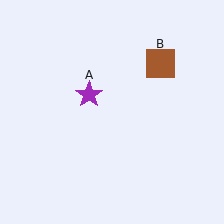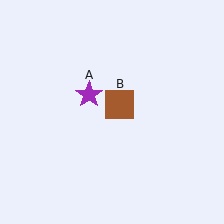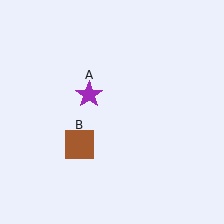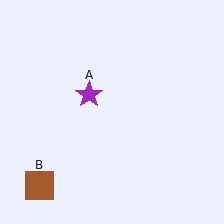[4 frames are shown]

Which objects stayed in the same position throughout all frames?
Purple star (object A) remained stationary.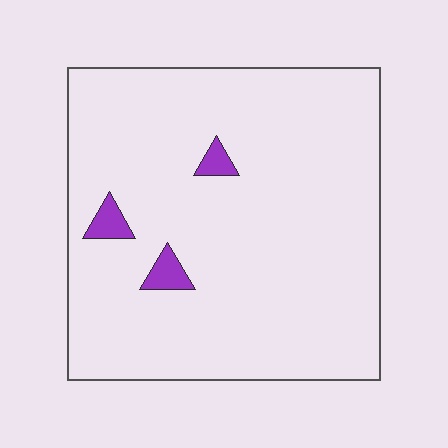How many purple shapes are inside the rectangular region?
3.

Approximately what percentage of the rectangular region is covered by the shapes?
Approximately 5%.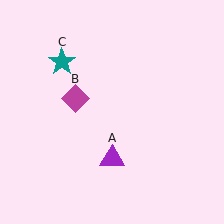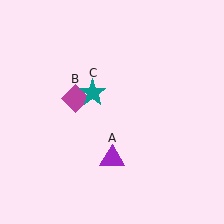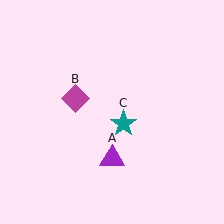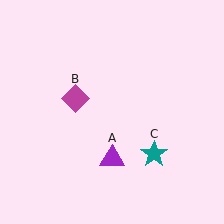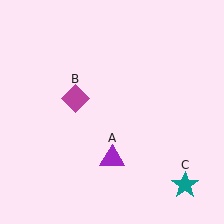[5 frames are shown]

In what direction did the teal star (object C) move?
The teal star (object C) moved down and to the right.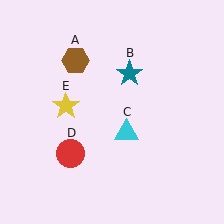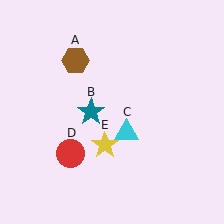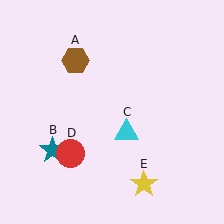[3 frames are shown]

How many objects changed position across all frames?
2 objects changed position: teal star (object B), yellow star (object E).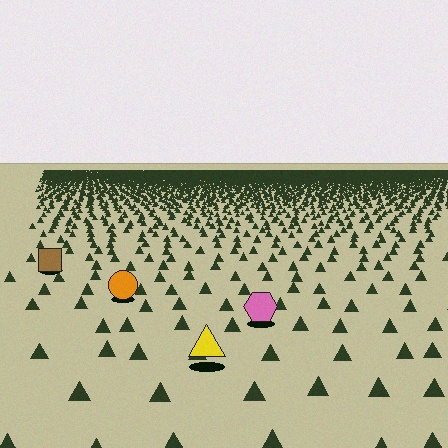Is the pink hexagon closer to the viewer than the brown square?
Yes. The pink hexagon is closer — you can tell from the texture gradient: the ground texture is coarser near it.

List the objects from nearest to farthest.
From nearest to farthest: the yellow triangle, the pink hexagon, the orange circle, the brown square.